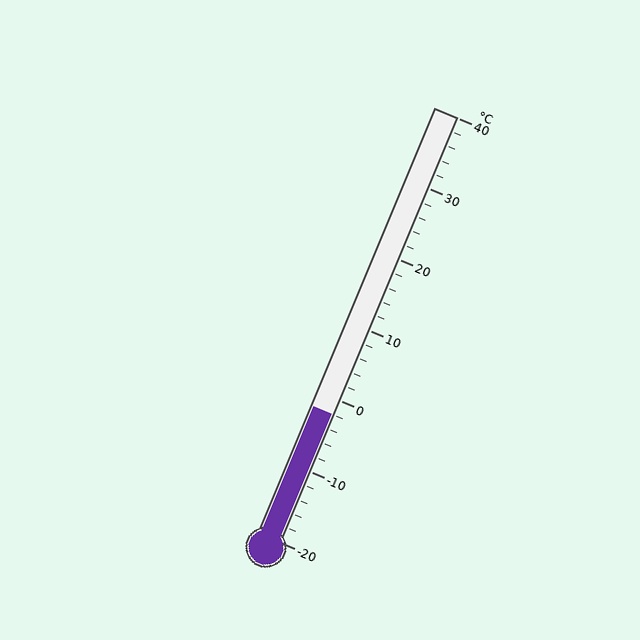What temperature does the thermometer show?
The thermometer shows approximately -2°C.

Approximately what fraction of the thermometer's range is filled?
The thermometer is filled to approximately 30% of its range.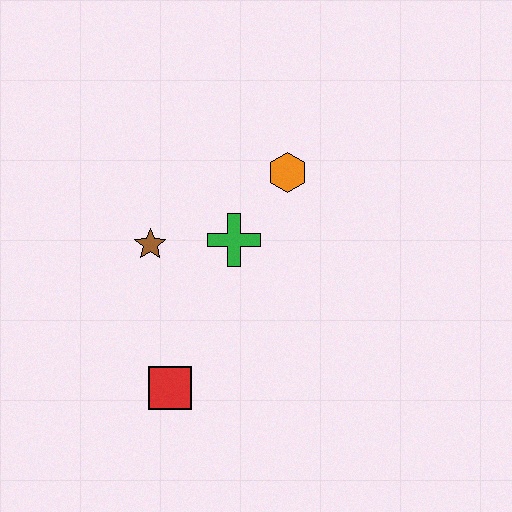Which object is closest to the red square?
The brown star is closest to the red square.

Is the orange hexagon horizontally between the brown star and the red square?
No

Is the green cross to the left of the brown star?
No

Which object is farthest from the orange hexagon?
The red square is farthest from the orange hexagon.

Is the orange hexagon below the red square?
No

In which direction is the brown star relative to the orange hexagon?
The brown star is to the left of the orange hexagon.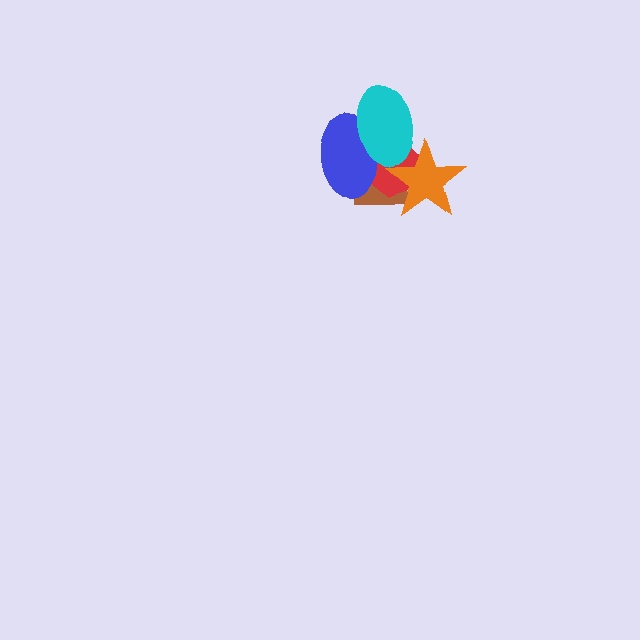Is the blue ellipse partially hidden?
Yes, it is partially covered by another shape.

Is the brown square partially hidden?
Yes, it is partially covered by another shape.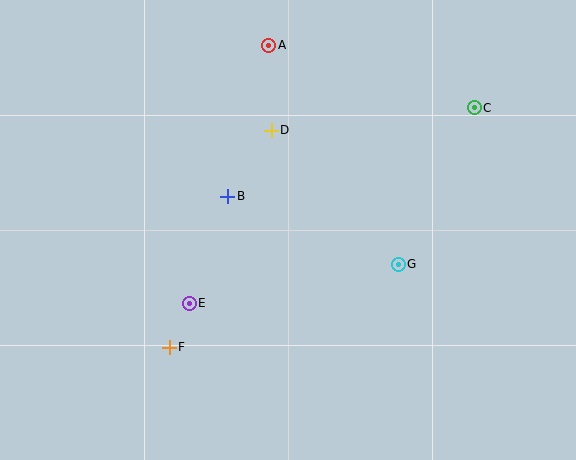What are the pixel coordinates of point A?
Point A is at (269, 45).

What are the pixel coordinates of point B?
Point B is at (228, 196).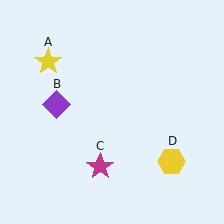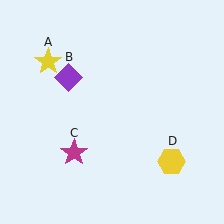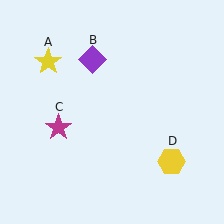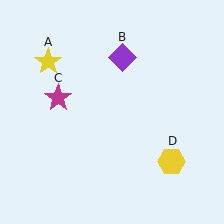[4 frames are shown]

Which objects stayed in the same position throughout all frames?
Yellow star (object A) and yellow hexagon (object D) remained stationary.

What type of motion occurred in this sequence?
The purple diamond (object B), magenta star (object C) rotated clockwise around the center of the scene.